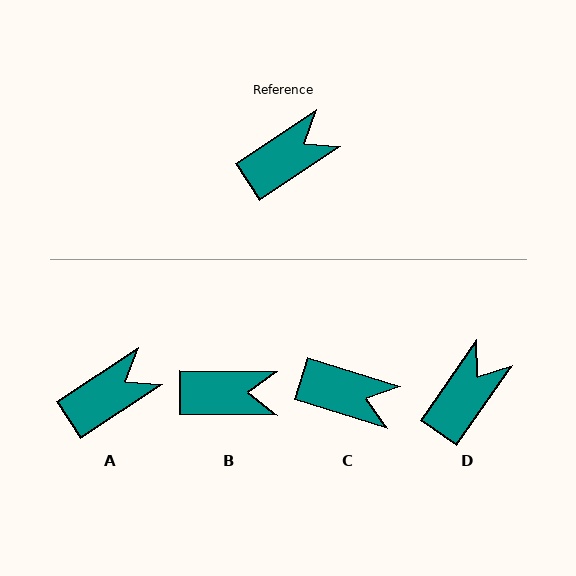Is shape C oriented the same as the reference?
No, it is off by about 51 degrees.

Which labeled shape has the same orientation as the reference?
A.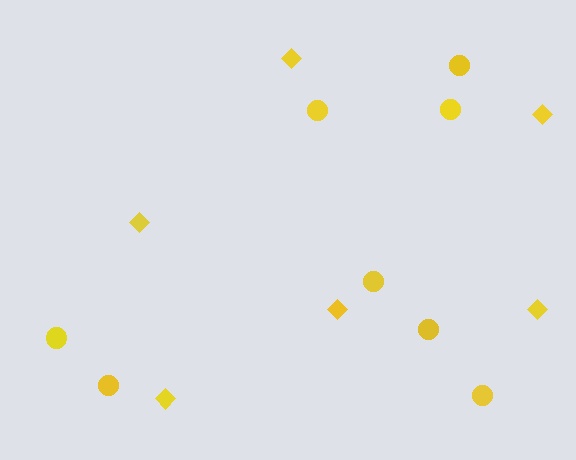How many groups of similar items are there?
There are 2 groups: one group of diamonds (6) and one group of circles (8).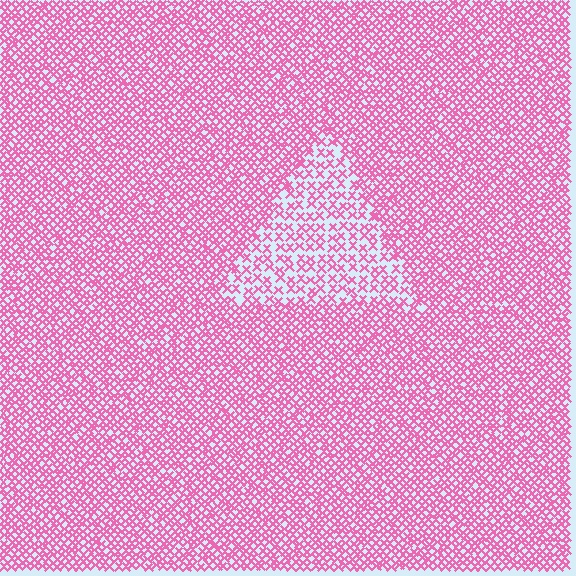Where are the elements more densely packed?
The elements are more densely packed outside the triangle boundary.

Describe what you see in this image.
The image contains small pink elements arranged at two different densities. A triangle-shaped region is visible where the elements are less densely packed than the surrounding area.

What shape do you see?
I see a triangle.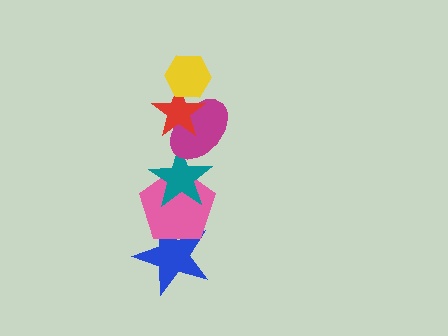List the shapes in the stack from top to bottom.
From top to bottom: the yellow hexagon, the red star, the magenta ellipse, the teal star, the pink pentagon, the blue star.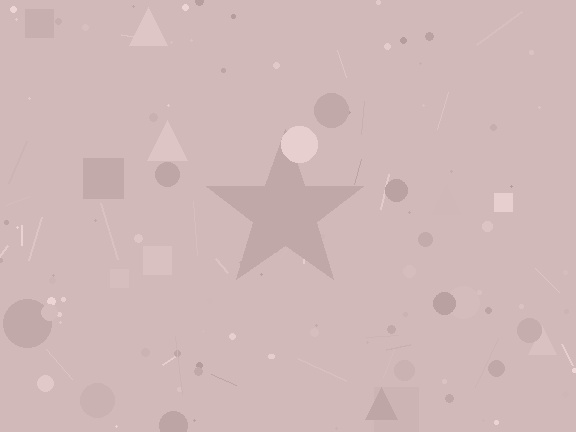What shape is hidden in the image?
A star is hidden in the image.